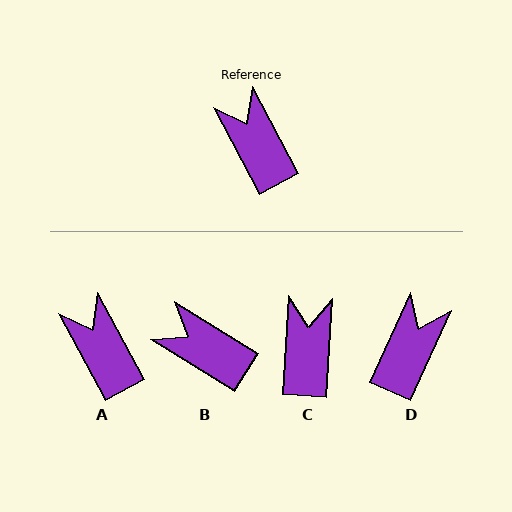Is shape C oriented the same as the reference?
No, it is off by about 31 degrees.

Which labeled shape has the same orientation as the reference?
A.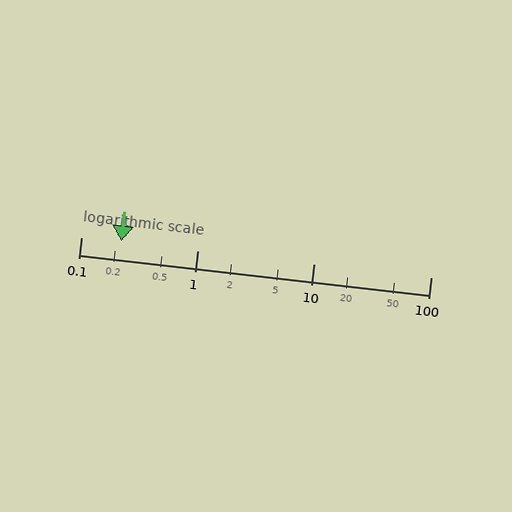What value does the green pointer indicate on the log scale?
The pointer indicates approximately 0.22.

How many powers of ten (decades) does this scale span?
The scale spans 3 decades, from 0.1 to 100.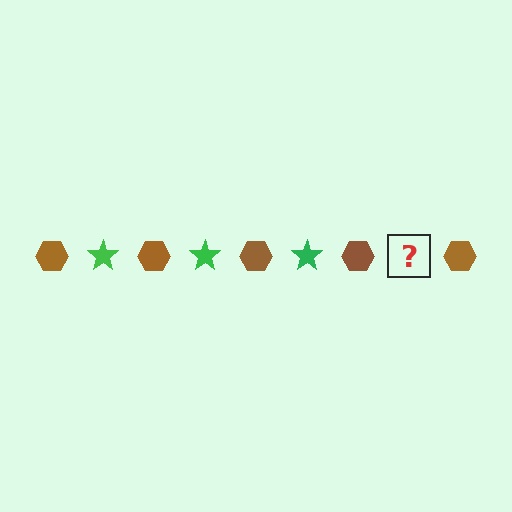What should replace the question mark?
The question mark should be replaced with a green star.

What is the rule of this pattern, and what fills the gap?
The rule is that the pattern alternates between brown hexagon and green star. The gap should be filled with a green star.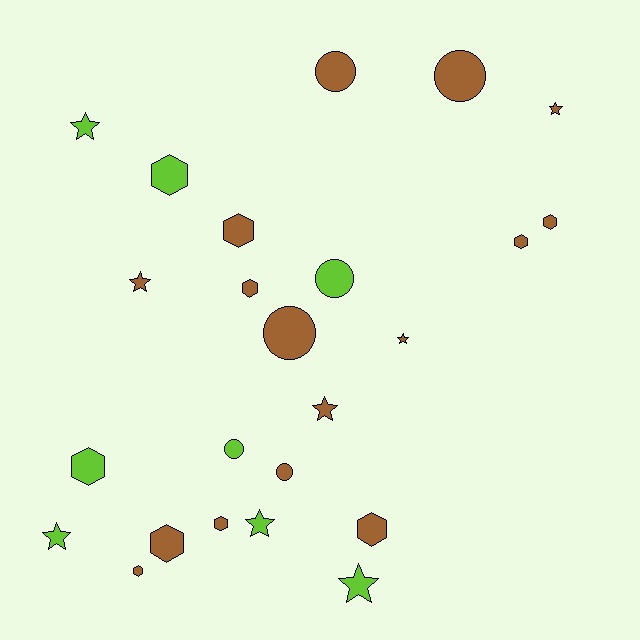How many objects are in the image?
There are 24 objects.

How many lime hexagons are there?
There are 2 lime hexagons.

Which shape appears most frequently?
Hexagon, with 10 objects.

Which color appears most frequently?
Brown, with 16 objects.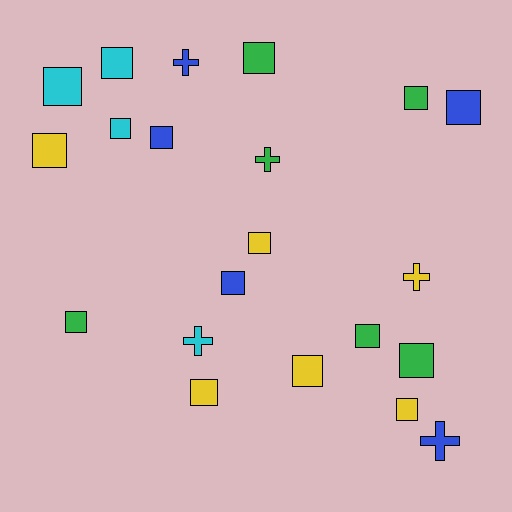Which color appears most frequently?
Green, with 6 objects.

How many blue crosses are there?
There are 2 blue crosses.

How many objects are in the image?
There are 21 objects.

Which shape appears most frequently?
Square, with 16 objects.